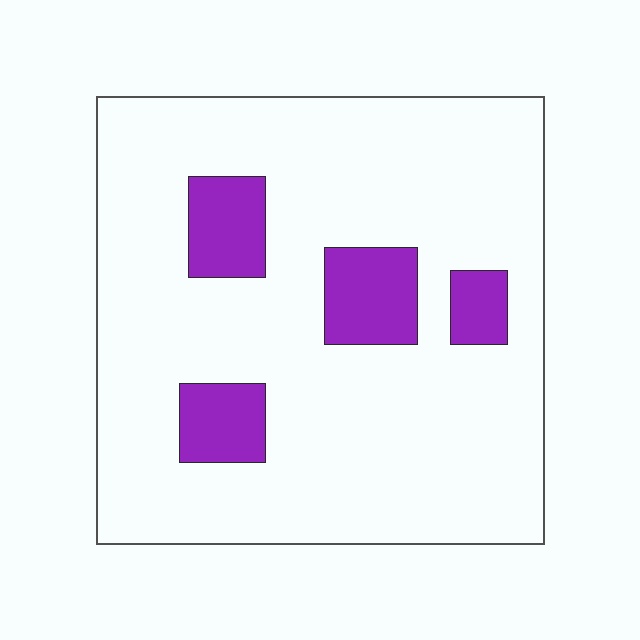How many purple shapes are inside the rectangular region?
4.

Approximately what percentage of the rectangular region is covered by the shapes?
Approximately 15%.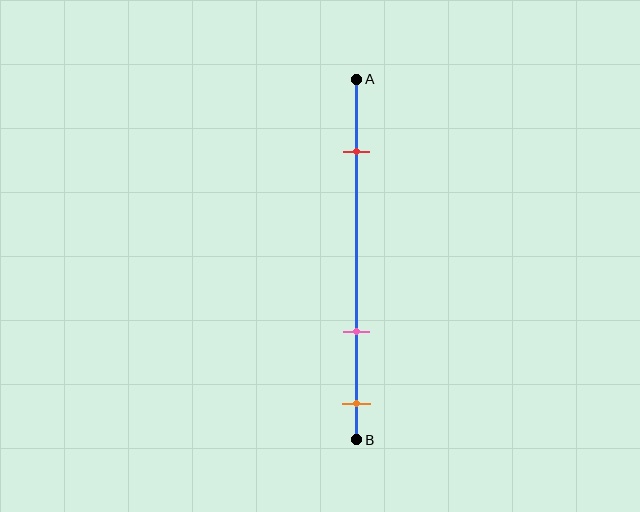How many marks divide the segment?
There are 3 marks dividing the segment.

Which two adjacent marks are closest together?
The pink and orange marks are the closest adjacent pair.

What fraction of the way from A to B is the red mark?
The red mark is approximately 20% (0.2) of the way from A to B.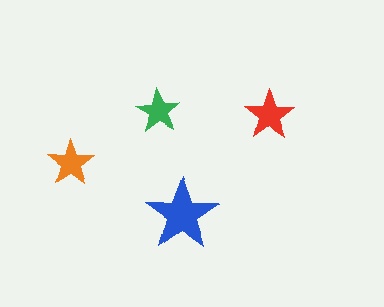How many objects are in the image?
There are 4 objects in the image.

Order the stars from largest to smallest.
the blue one, the red one, the orange one, the green one.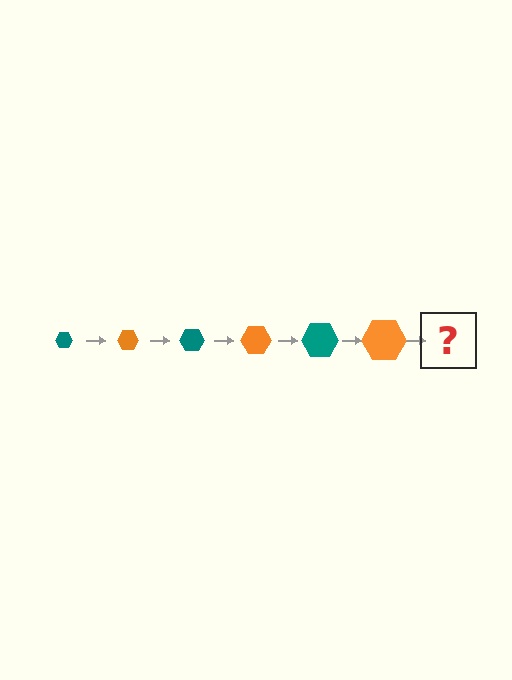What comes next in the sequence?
The next element should be a teal hexagon, larger than the previous one.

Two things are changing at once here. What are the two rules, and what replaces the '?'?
The two rules are that the hexagon grows larger each step and the color cycles through teal and orange. The '?' should be a teal hexagon, larger than the previous one.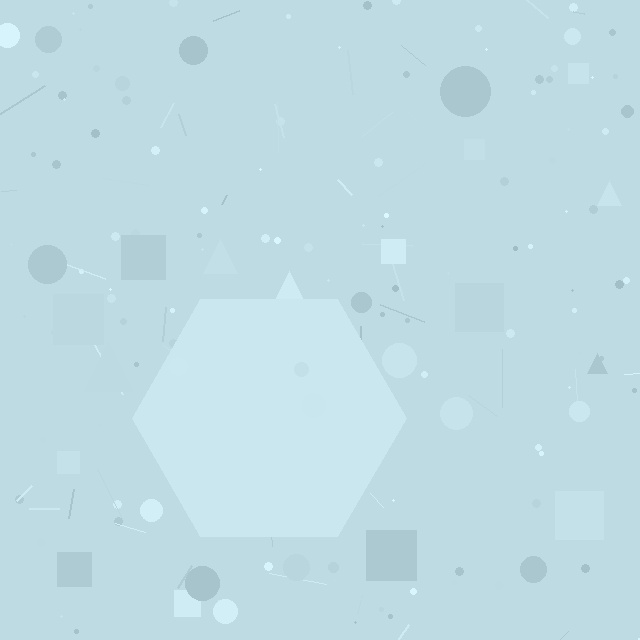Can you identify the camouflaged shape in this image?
The camouflaged shape is a hexagon.